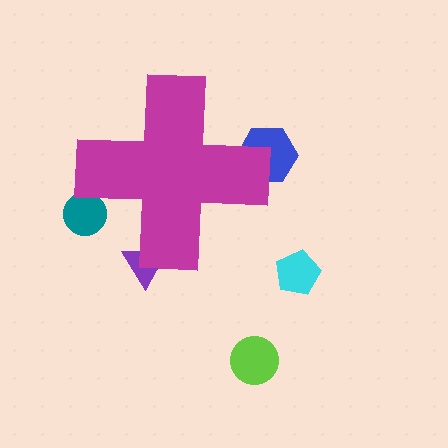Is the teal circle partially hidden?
Yes, the teal circle is partially hidden behind the magenta cross.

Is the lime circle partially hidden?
No, the lime circle is fully visible.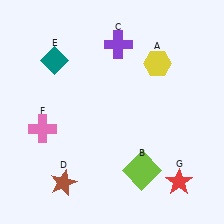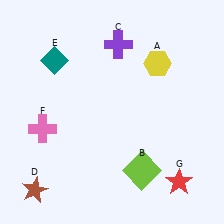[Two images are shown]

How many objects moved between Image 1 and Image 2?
1 object moved between the two images.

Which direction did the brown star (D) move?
The brown star (D) moved left.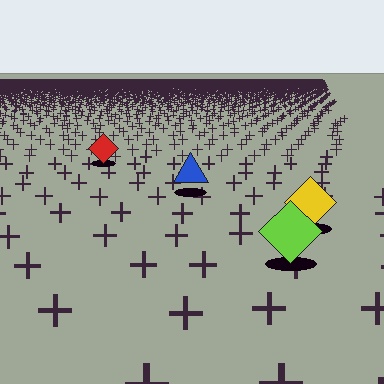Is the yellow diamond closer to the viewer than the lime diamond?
No. The lime diamond is closer — you can tell from the texture gradient: the ground texture is coarser near it.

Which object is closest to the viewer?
The lime diamond is closest. The texture marks near it are larger and more spread out.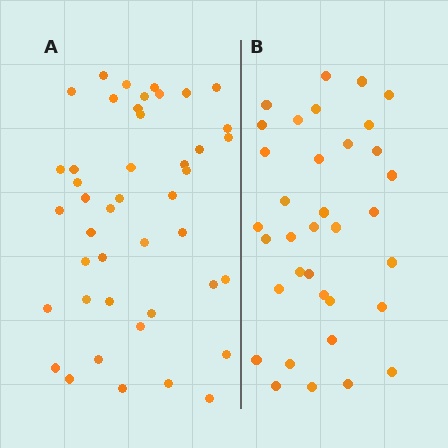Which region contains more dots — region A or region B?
Region A (the left region) has more dots.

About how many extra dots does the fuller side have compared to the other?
Region A has roughly 8 or so more dots than region B.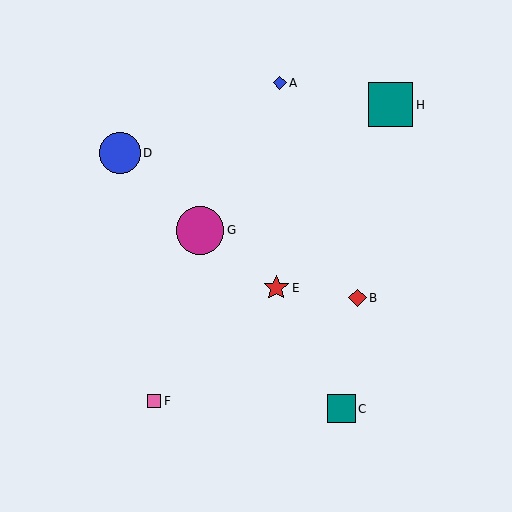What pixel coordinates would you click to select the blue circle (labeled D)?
Click at (120, 153) to select the blue circle D.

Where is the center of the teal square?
The center of the teal square is at (391, 105).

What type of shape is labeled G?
Shape G is a magenta circle.